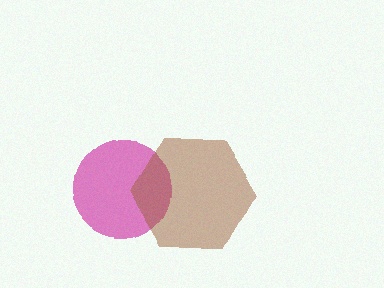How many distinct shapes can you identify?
There are 2 distinct shapes: a magenta circle, a brown hexagon.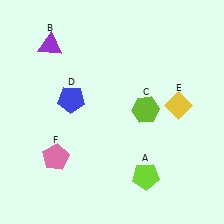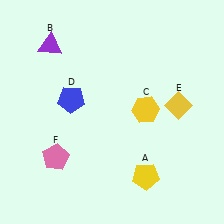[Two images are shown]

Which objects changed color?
A changed from lime to yellow. C changed from lime to yellow.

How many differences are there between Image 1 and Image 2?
There are 2 differences between the two images.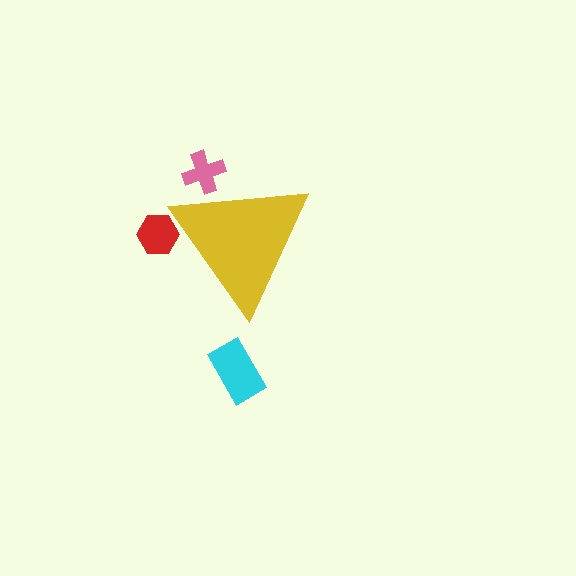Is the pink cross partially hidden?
Yes, the pink cross is partially hidden behind the yellow triangle.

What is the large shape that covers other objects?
A yellow triangle.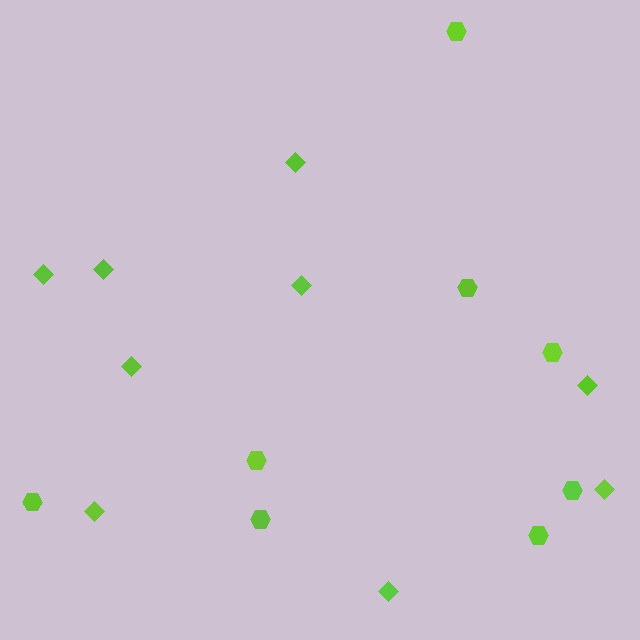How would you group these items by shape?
There are 2 groups: one group of hexagons (8) and one group of diamonds (9).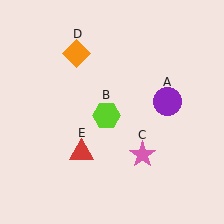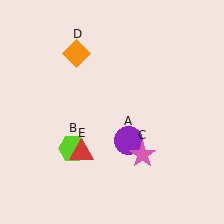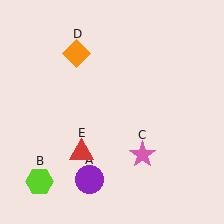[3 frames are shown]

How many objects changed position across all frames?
2 objects changed position: purple circle (object A), lime hexagon (object B).